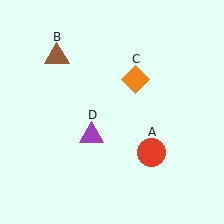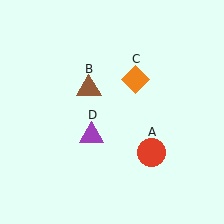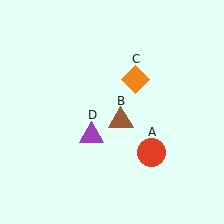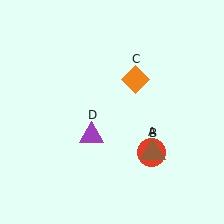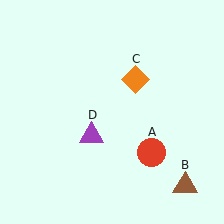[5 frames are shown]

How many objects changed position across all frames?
1 object changed position: brown triangle (object B).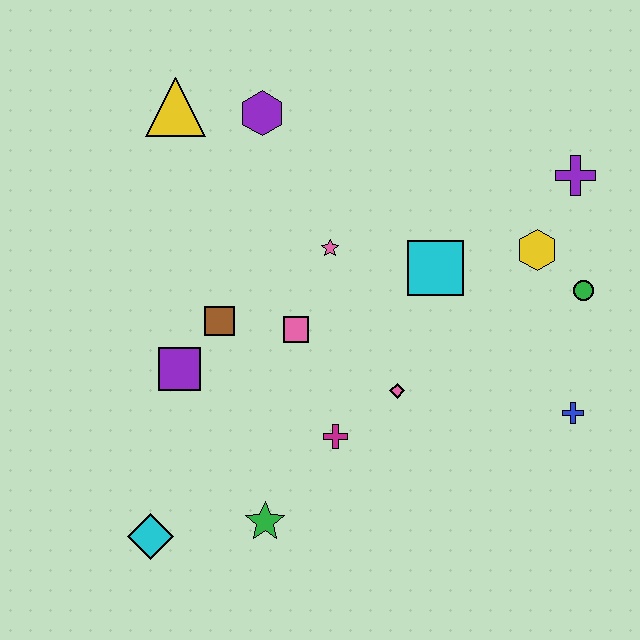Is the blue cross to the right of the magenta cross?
Yes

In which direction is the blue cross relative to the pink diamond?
The blue cross is to the right of the pink diamond.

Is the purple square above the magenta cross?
Yes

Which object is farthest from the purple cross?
The cyan diamond is farthest from the purple cross.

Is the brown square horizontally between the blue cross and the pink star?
No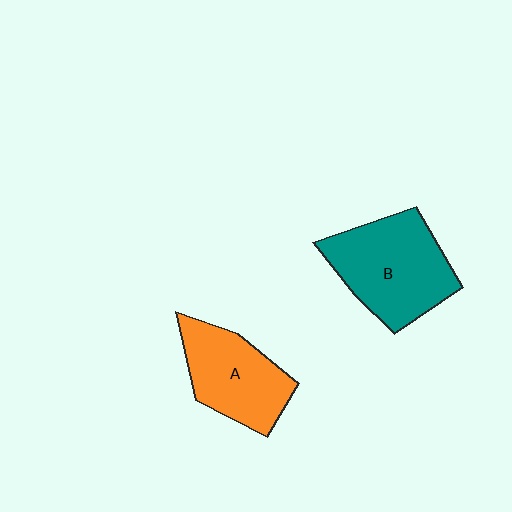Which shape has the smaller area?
Shape A (orange).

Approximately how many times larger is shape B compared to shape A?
Approximately 1.3 times.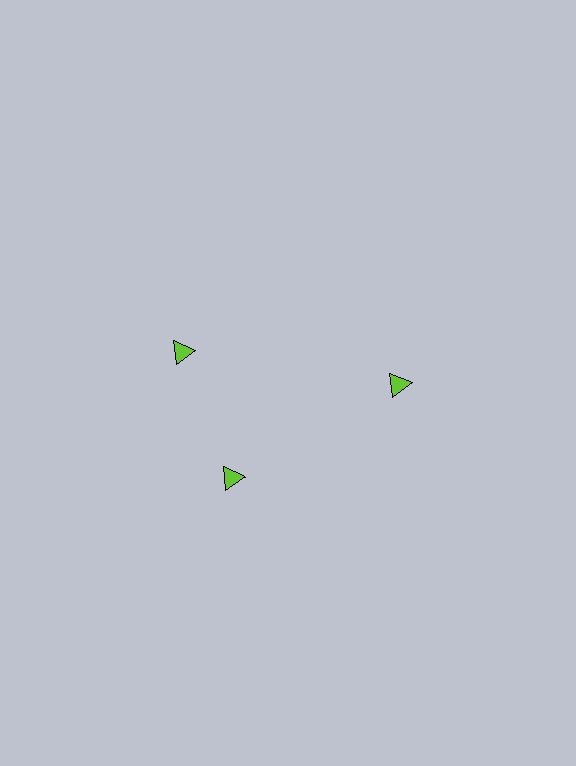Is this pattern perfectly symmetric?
No. The 3 lime triangles are arranged in a ring, but one element near the 11 o'clock position is rotated out of alignment along the ring, breaking the 3-fold rotational symmetry.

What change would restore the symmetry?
The symmetry would be restored by rotating it back into even spacing with its neighbors so that all 3 triangles sit at equal angles and equal distance from the center.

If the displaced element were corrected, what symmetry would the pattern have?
It would have 3-fold rotational symmetry — the pattern would map onto itself every 120 degrees.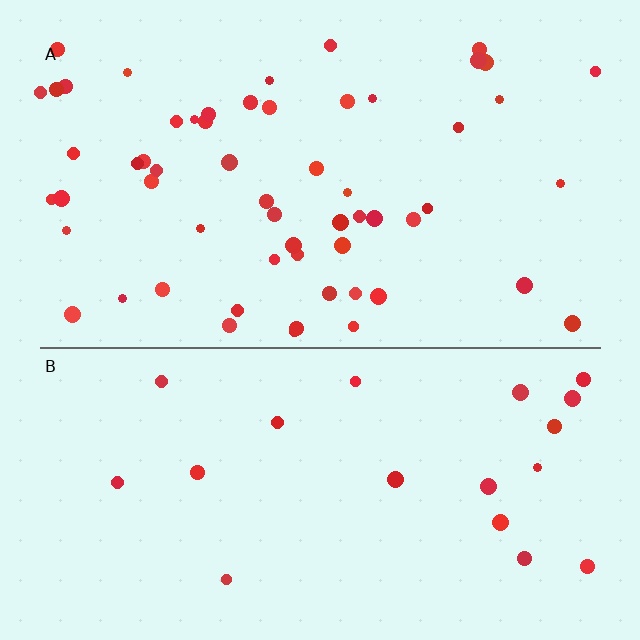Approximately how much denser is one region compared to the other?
Approximately 3.0× — region A over region B.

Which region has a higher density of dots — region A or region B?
A (the top).